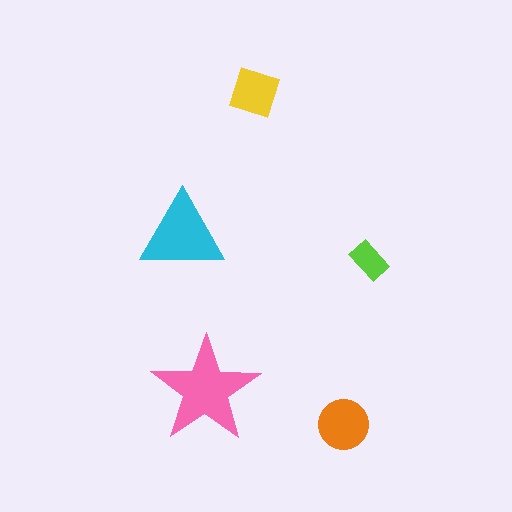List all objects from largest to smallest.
The pink star, the cyan triangle, the orange circle, the yellow diamond, the lime rectangle.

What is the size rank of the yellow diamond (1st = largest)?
4th.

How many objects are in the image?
There are 5 objects in the image.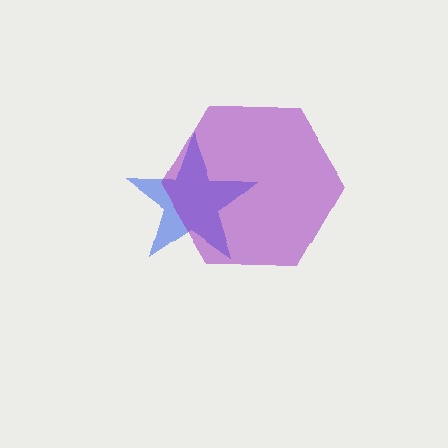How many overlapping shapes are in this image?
There are 2 overlapping shapes in the image.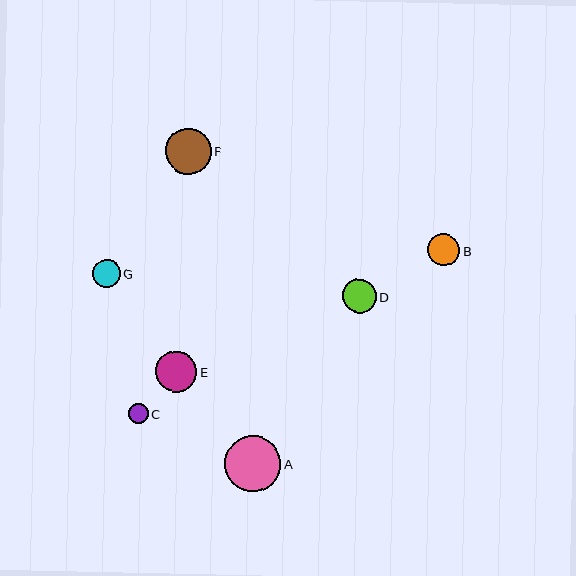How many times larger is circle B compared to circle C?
Circle B is approximately 1.6 times the size of circle C.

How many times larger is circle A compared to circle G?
Circle A is approximately 2.0 times the size of circle G.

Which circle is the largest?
Circle A is the largest with a size of approximately 56 pixels.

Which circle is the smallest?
Circle C is the smallest with a size of approximately 20 pixels.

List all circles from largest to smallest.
From largest to smallest: A, F, E, D, B, G, C.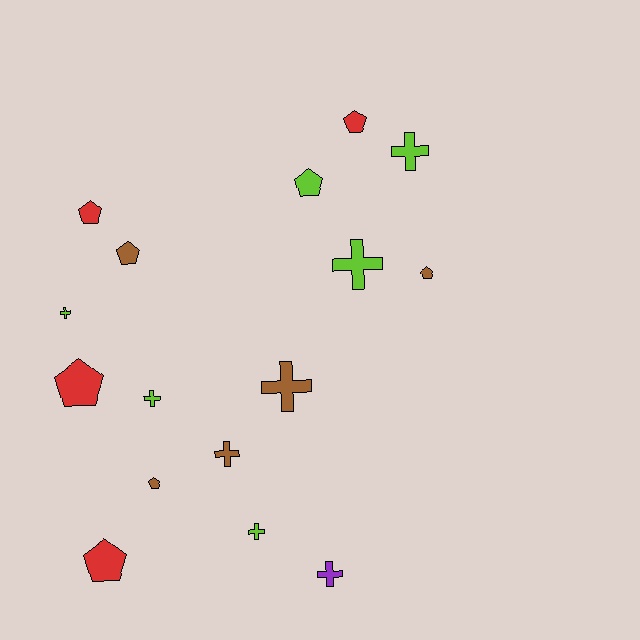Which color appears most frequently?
Lime, with 6 objects.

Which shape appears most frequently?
Pentagon, with 8 objects.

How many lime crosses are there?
There are 5 lime crosses.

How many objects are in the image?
There are 16 objects.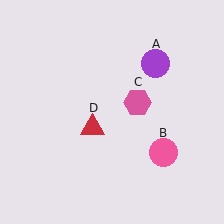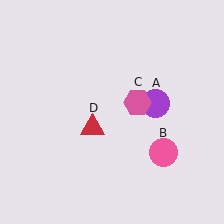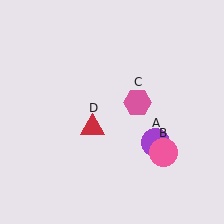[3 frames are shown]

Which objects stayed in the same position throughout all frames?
Pink circle (object B) and pink hexagon (object C) and red triangle (object D) remained stationary.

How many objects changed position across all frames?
1 object changed position: purple circle (object A).